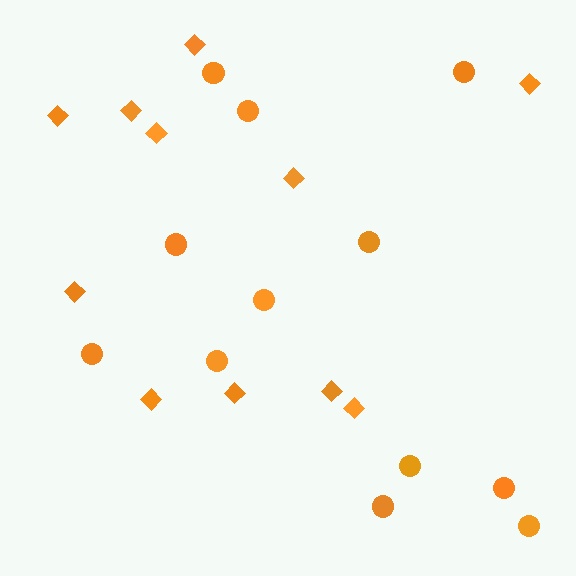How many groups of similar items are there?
There are 2 groups: one group of circles (12) and one group of diamonds (11).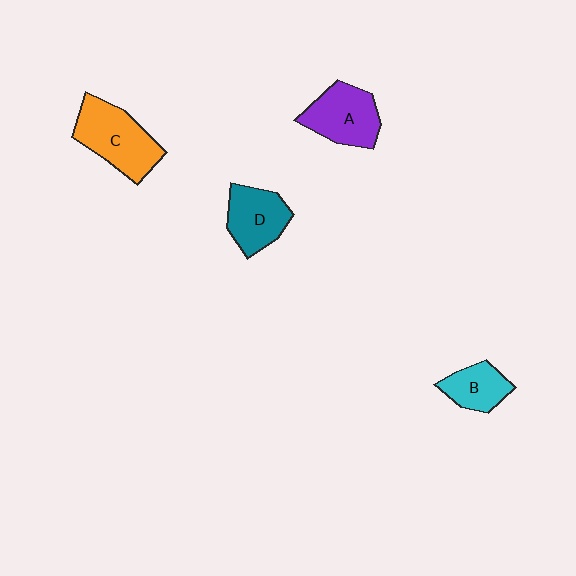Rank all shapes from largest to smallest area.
From largest to smallest: C (orange), A (purple), D (teal), B (cyan).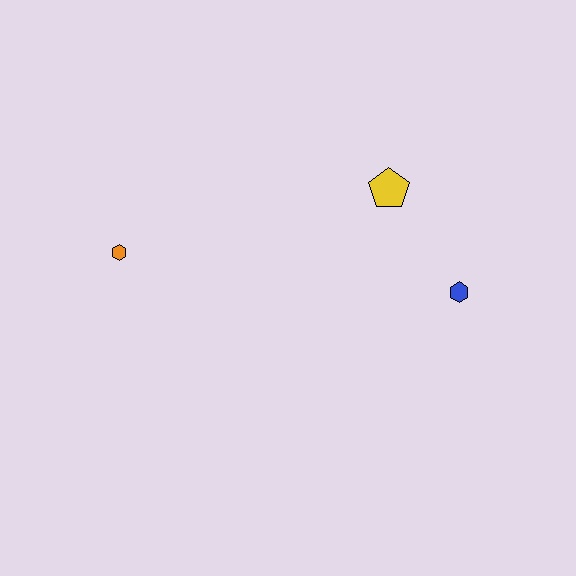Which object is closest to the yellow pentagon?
The blue hexagon is closest to the yellow pentagon.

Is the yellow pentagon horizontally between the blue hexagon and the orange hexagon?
Yes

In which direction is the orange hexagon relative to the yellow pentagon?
The orange hexagon is to the left of the yellow pentagon.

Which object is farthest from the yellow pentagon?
The orange hexagon is farthest from the yellow pentagon.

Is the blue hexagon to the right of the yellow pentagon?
Yes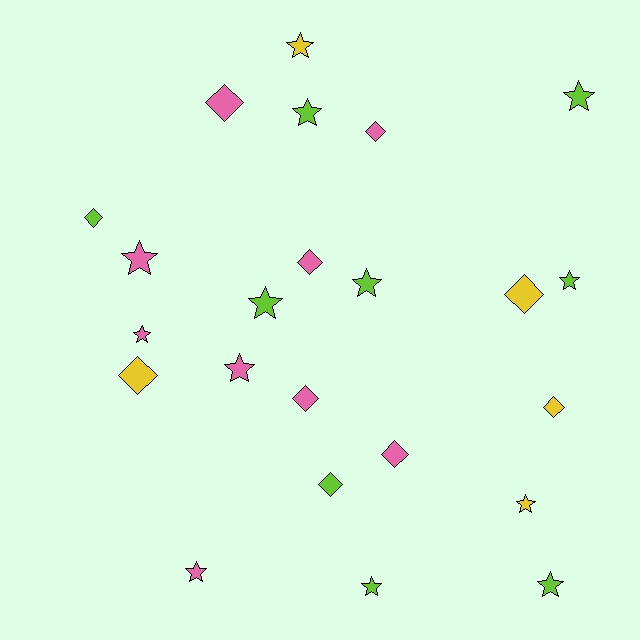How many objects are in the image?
There are 23 objects.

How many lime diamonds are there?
There are 2 lime diamonds.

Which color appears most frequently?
Pink, with 9 objects.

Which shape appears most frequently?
Star, with 13 objects.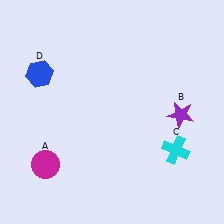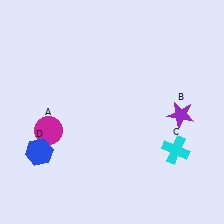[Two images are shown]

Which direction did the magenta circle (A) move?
The magenta circle (A) moved up.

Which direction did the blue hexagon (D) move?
The blue hexagon (D) moved down.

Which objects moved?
The objects that moved are: the magenta circle (A), the blue hexagon (D).